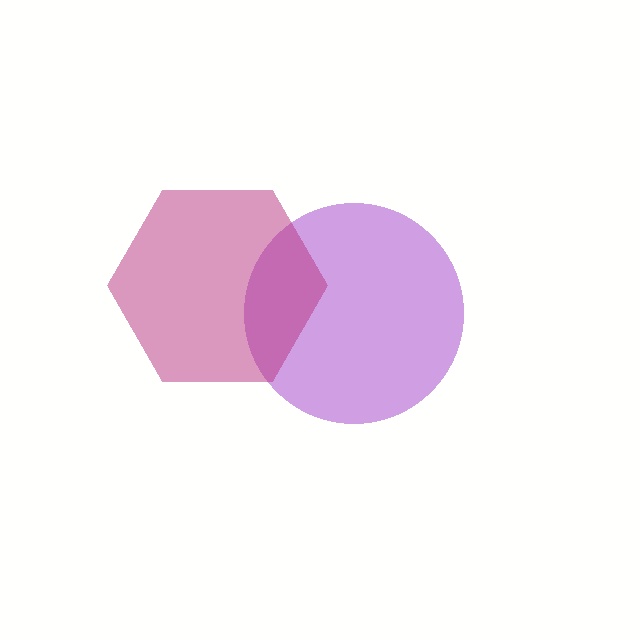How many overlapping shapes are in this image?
There are 2 overlapping shapes in the image.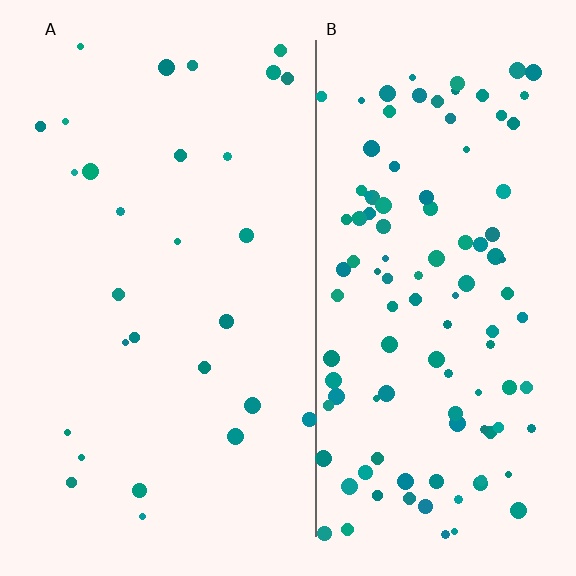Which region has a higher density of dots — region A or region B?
B (the right).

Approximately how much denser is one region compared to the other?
Approximately 4.1× — region B over region A.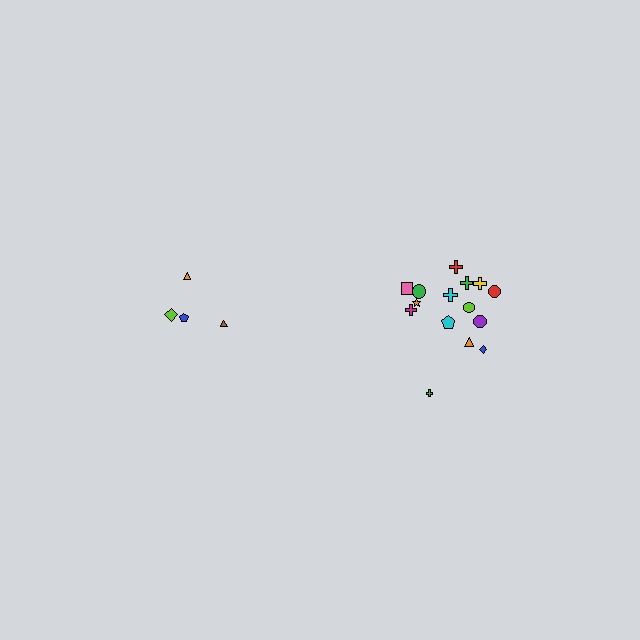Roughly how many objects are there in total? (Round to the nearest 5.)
Roughly 20 objects in total.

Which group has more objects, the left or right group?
The right group.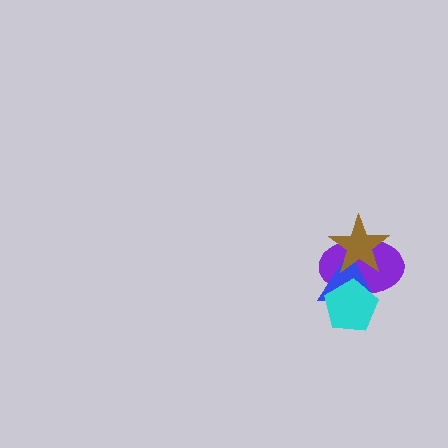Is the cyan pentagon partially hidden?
No, no other shape covers it.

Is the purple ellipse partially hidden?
Yes, it is partially covered by another shape.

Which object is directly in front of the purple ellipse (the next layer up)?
The blue triangle is directly in front of the purple ellipse.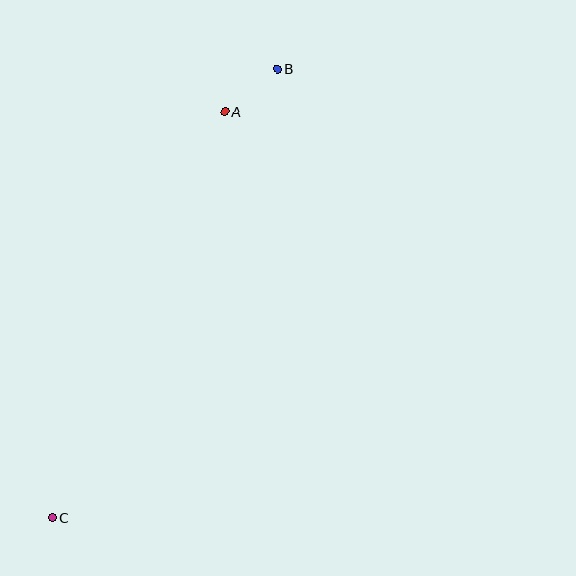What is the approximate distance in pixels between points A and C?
The distance between A and C is approximately 441 pixels.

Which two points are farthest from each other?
Points B and C are farthest from each other.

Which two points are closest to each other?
Points A and B are closest to each other.